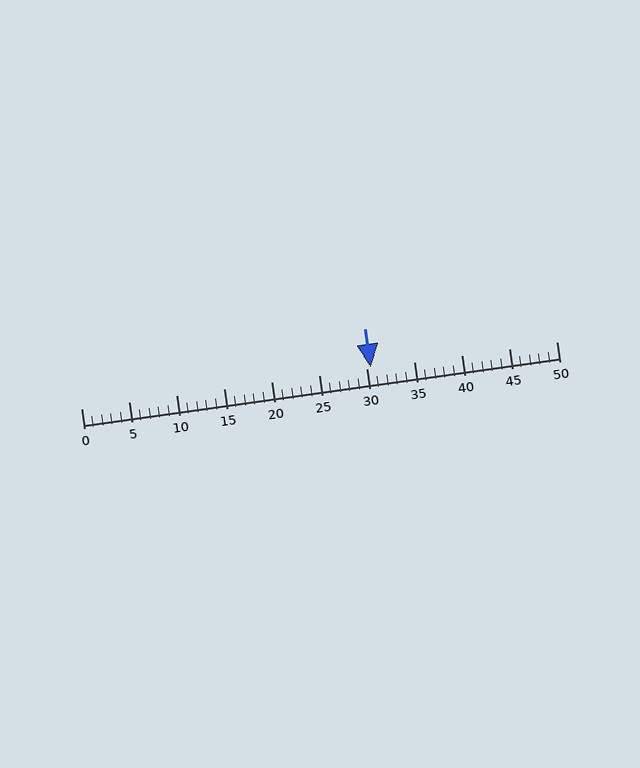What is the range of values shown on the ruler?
The ruler shows values from 0 to 50.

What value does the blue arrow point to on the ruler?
The blue arrow points to approximately 30.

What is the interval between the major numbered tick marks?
The major tick marks are spaced 5 units apart.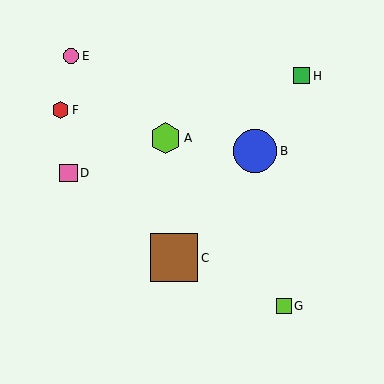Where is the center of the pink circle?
The center of the pink circle is at (71, 56).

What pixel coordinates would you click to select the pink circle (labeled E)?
Click at (71, 56) to select the pink circle E.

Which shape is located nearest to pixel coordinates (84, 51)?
The pink circle (labeled E) at (71, 56) is nearest to that location.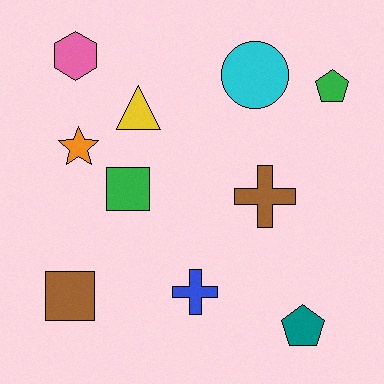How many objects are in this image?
There are 10 objects.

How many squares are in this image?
There are 2 squares.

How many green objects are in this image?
There are 2 green objects.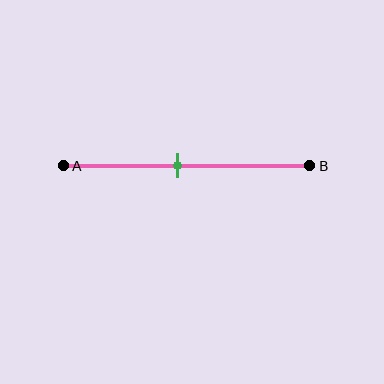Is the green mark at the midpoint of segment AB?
No, the mark is at about 45% from A, not at the 50% midpoint.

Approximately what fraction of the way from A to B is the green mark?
The green mark is approximately 45% of the way from A to B.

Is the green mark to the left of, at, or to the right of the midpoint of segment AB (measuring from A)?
The green mark is to the left of the midpoint of segment AB.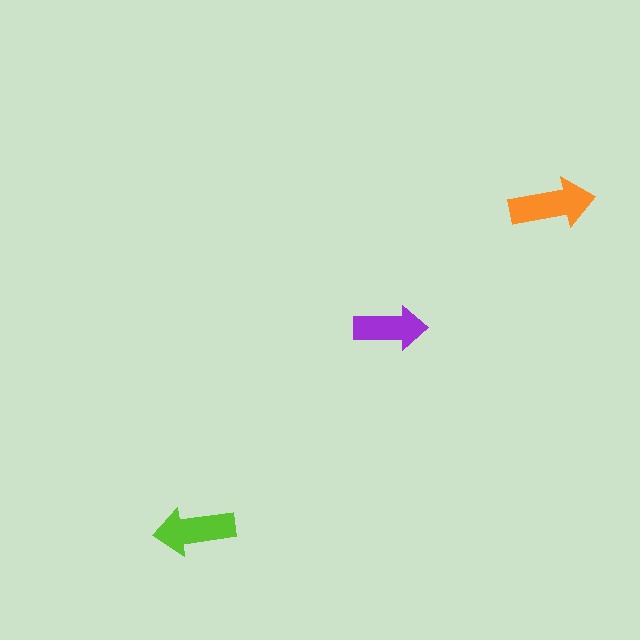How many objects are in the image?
There are 3 objects in the image.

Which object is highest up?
The orange arrow is topmost.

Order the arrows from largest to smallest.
the orange one, the lime one, the purple one.